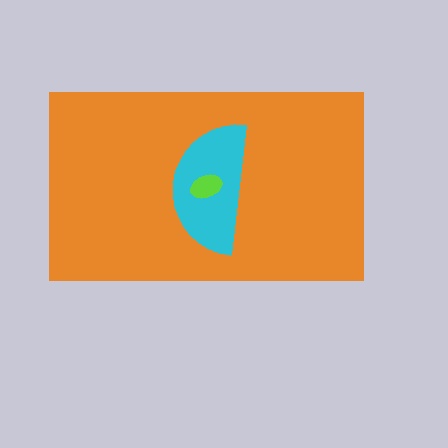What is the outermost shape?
The orange rectangle.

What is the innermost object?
The lime ellipse.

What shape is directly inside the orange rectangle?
The cyan semicircle.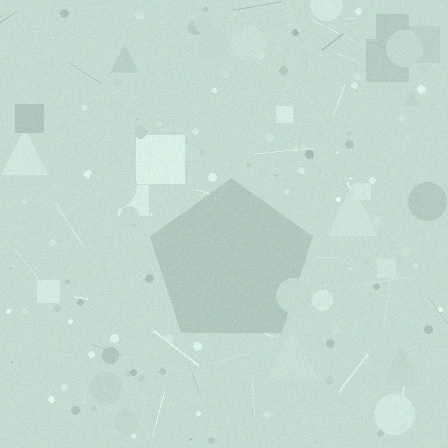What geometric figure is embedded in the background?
A pentagon is embedded in the background.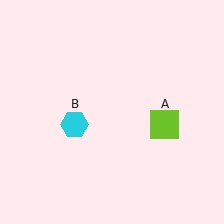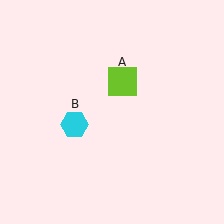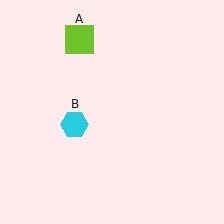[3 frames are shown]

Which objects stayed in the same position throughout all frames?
Cyan hexagon (object B) remained stationary.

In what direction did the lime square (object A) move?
The lime square (object A) moved up and to the left.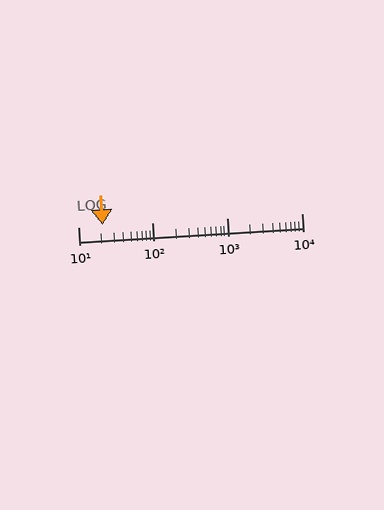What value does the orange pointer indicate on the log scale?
The pointer indicates approximately 21.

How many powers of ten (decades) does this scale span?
The scale spans 3 decades, from 10 to 10000.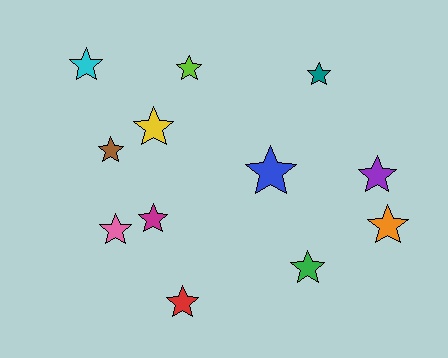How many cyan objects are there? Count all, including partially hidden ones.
There is 1 cyan object.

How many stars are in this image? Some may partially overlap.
There are 12 stars.